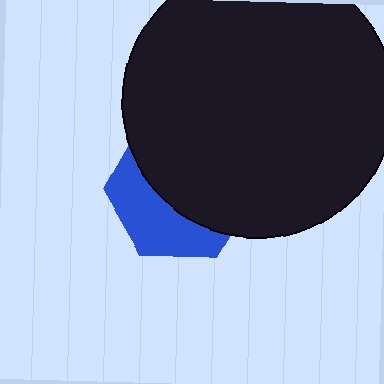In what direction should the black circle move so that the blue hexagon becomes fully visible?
The black circle should move up. That is the shortest direction to clear the overlap and leave the blue hexagon fully visible.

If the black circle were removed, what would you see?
You would see the complete blue hexagon.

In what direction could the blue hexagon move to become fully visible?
The blue hexagon could move down. That would shift it out from behind the black circle entirely.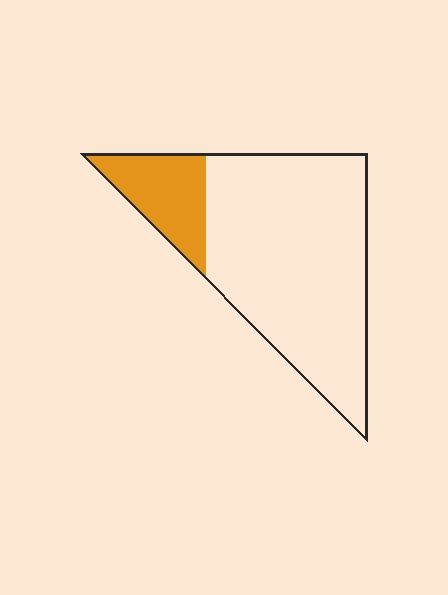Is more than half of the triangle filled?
No.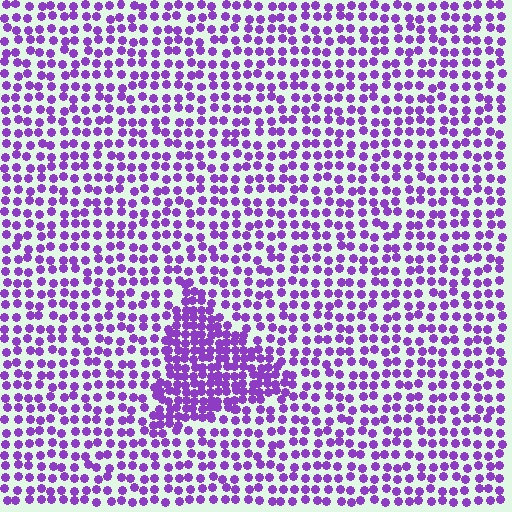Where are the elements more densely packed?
The elements are more densely packed inside the triangle boundary.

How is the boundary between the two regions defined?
The boundary is defined by a change in element density (approximately 1.9x ratio). All elements are the same color, size, and shape.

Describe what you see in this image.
The image contains small purple elements arranged at two different densities. A triangle-shaped region is visible where the elements are more densely packed than the surrounding area.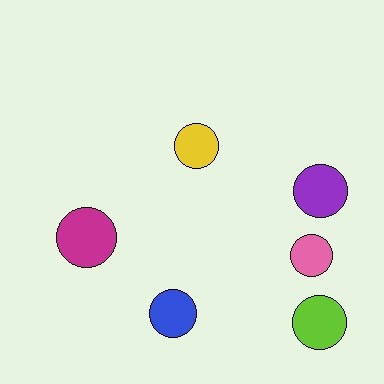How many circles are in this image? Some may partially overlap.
There are 6 circles.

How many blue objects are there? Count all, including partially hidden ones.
There is 1 blue object.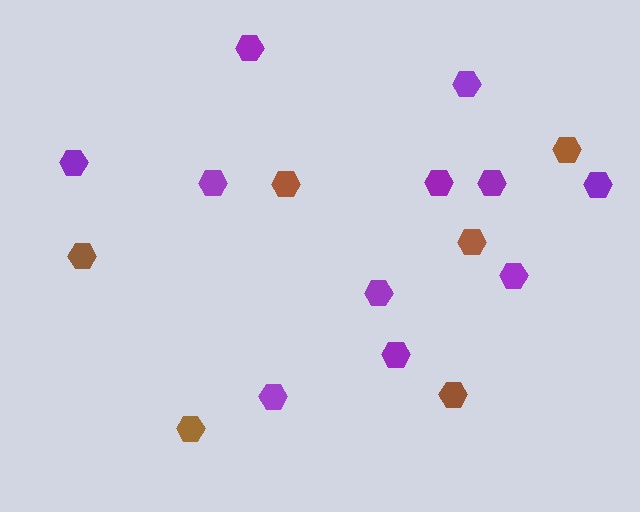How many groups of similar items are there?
There are 2 groups: one group of purple hexagons (11) and one group of brown hexagons (6).